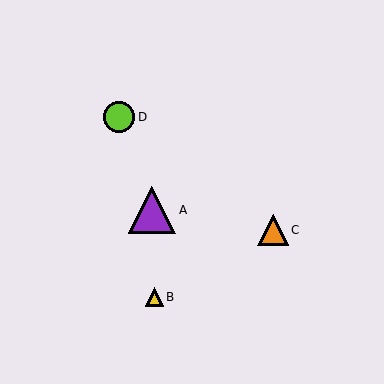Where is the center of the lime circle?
The center of the lime circle is at (119, 117).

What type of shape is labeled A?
Shape A is a purple triangle.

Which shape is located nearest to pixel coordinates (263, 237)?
The orange triangle (labeled C) at (273, 230) is nearest to that location.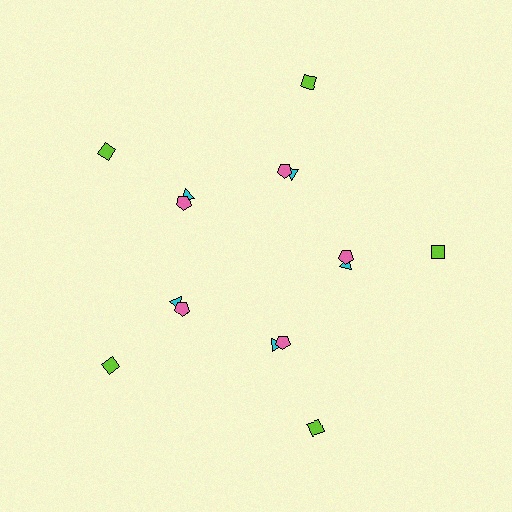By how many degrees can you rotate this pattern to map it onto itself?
The pattern maps onto itself every 72 degrees of rotation.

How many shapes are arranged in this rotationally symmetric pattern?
There are 15 shapes, arranged in 5 groups of 3.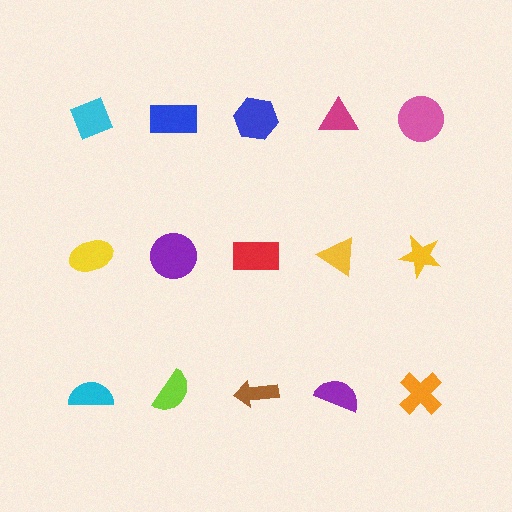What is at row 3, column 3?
A brown arrow.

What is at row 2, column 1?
A yellow ellipse.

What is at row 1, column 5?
A pink circle.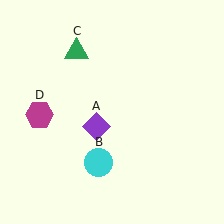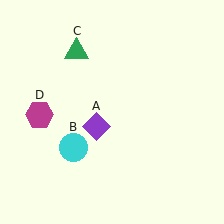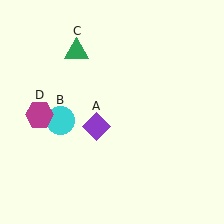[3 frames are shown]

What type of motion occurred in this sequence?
The cyan circle (object B) rotated clockwise around the center of the scene.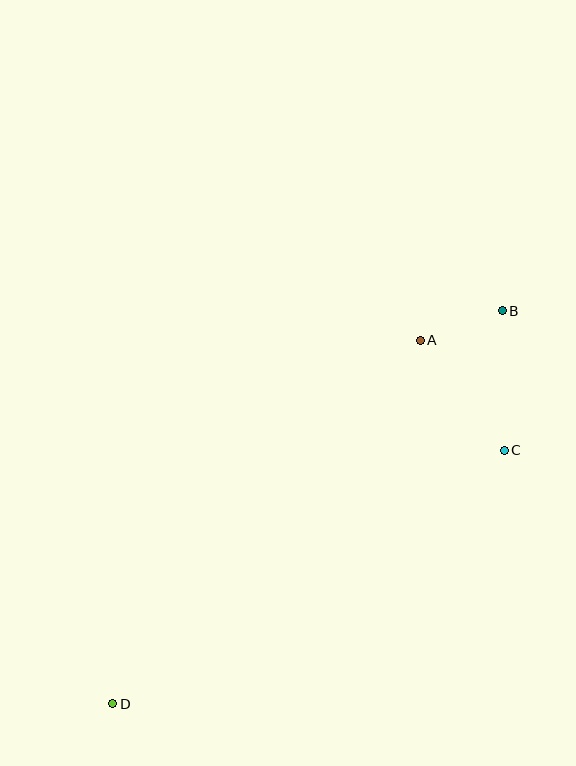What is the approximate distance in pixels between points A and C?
The distance between A and C is approximately 138 pixels.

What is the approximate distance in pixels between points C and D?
The distance between C and D is approximately 467 pixels.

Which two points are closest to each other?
Points A and B are closest to each other.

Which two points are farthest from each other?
Points B and D are farthest from each other.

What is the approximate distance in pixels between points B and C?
The distance between B and C is approximately 139 pixels.